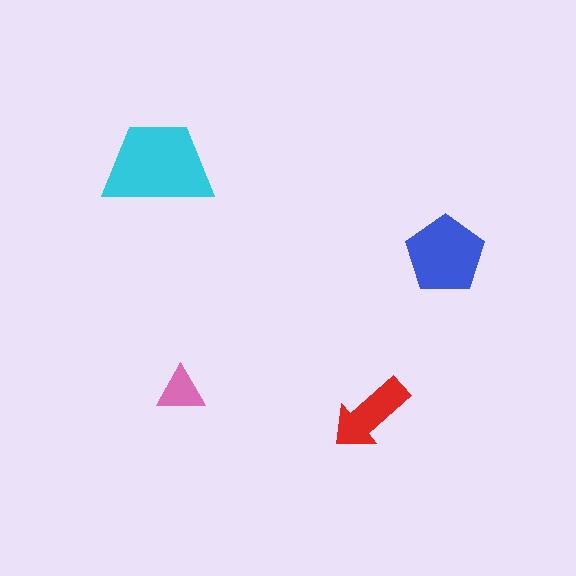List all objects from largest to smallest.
The cyan trapezoid, the blue pentagon, the red arrow, the pink triangle.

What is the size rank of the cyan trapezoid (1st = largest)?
1st.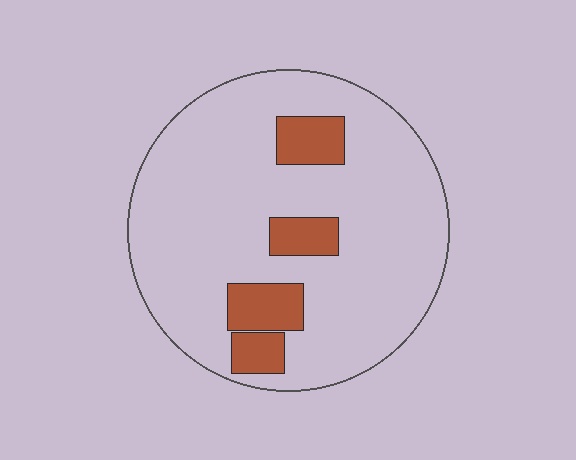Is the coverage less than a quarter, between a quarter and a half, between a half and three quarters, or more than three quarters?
Less than a quarter.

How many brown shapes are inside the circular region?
4.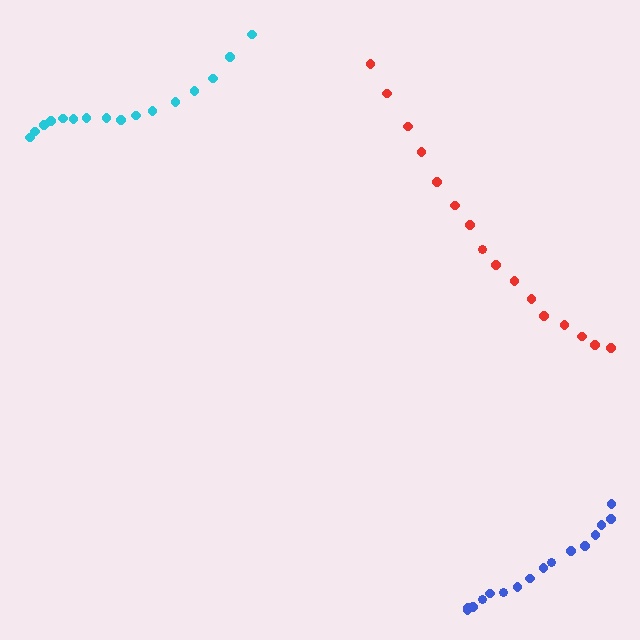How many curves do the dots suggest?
There are 3 distinct paths.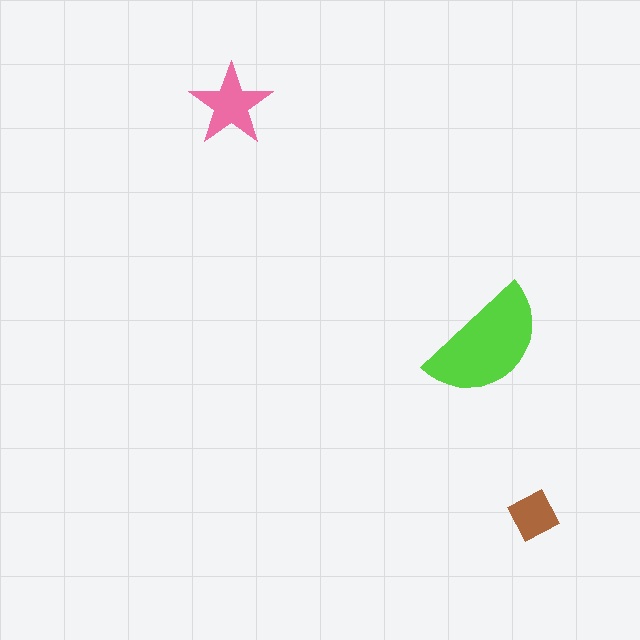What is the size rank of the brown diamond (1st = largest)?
3rd.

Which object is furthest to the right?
The brown diamond is rightmost.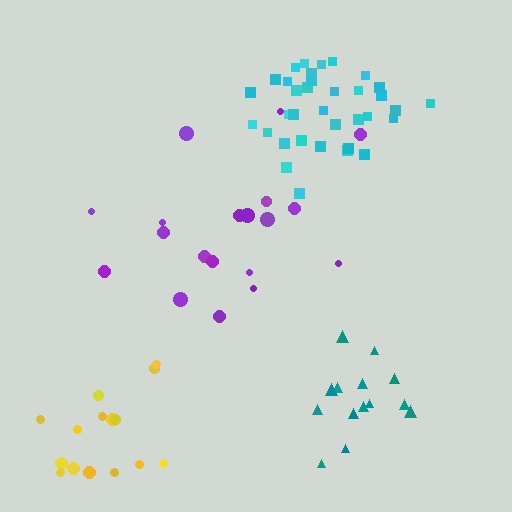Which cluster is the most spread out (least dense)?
Purple.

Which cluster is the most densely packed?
Cyan.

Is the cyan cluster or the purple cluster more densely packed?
Cyan.